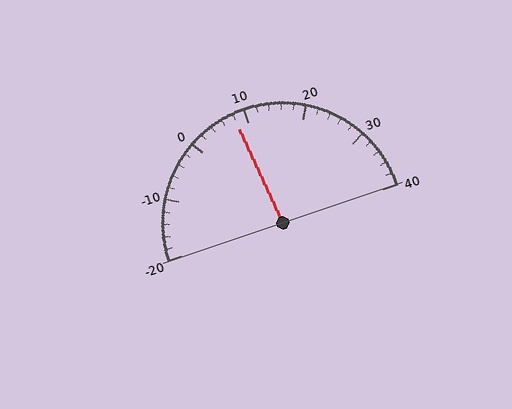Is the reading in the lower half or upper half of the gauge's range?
The reading is in the lower half of the range (-20 to 40).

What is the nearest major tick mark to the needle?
The nearest major tick mark is 10.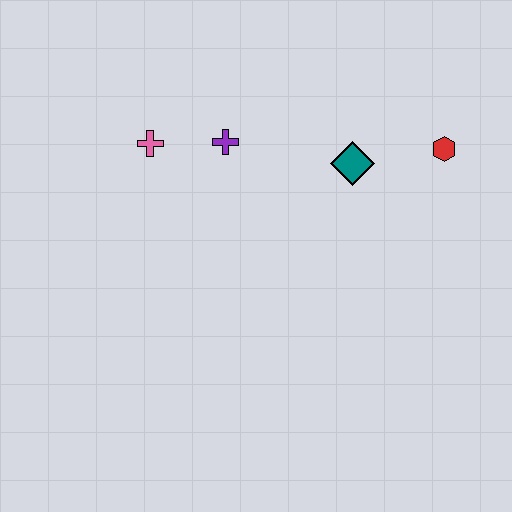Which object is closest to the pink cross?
The purple cross is closest to the pink cross.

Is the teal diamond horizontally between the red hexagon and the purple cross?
Yes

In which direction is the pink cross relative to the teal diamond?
The pink cross is to the left of the teal diamond.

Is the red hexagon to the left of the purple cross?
No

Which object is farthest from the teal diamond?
The pink cross is farthest from the teal diamond.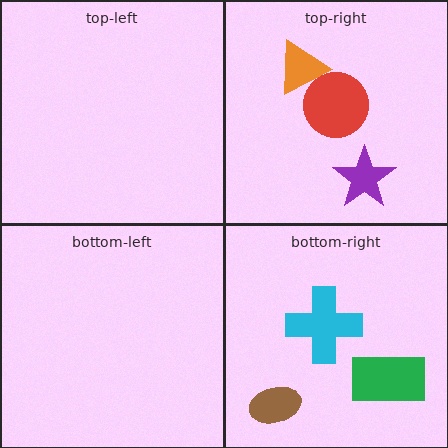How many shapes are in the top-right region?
3.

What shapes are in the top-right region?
The purple star, the orange triangle, the red circle.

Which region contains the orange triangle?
The top-right region.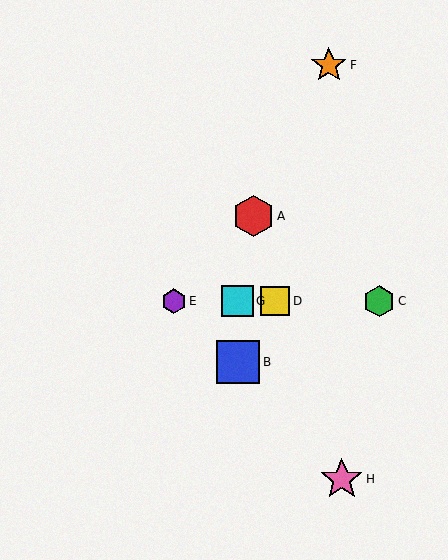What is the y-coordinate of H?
Object H is at y≈479.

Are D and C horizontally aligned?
Yes, both are at y≈301.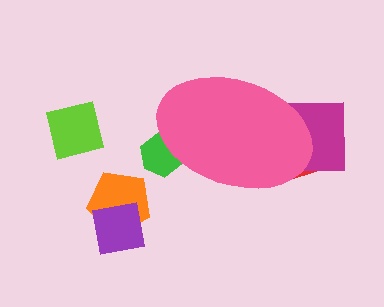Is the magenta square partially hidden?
Yes, the magenta square is partially hidden behind the pink ellipse.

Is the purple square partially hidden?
No, the purple square is fully visible.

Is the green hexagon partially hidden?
Yes, the green hexagon is partially hidden behind the pink ellipse.